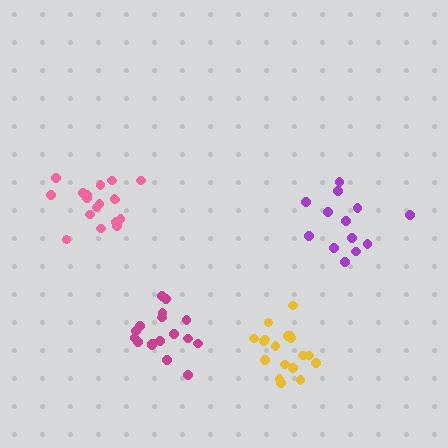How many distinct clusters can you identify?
There are 4 distinct clusters.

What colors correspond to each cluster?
The clusters are colored: purple, magenta, pink, yellow.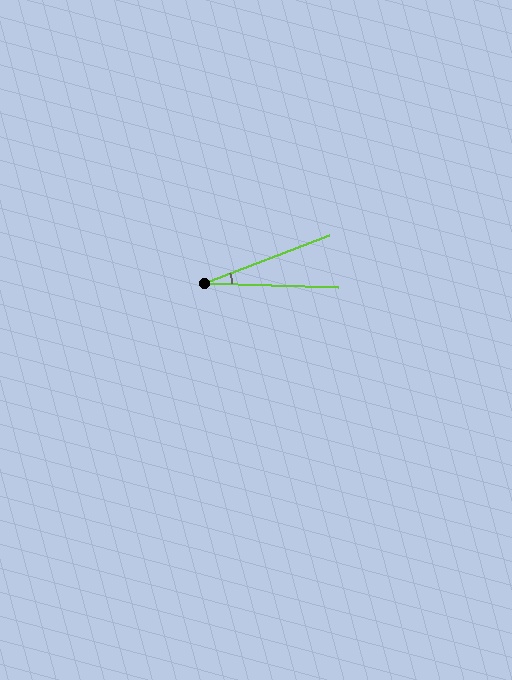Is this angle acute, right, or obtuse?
It is acute.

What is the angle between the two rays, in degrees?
Approximately 23 degrees.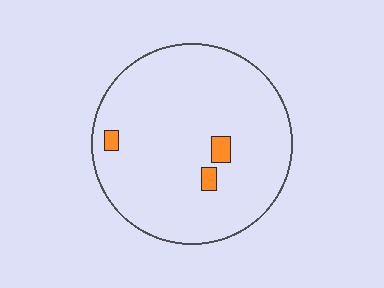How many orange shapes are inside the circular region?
3.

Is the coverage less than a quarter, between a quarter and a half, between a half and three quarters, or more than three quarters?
Less than a quarter.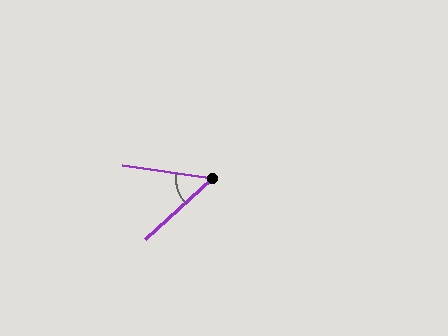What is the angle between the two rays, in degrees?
Approximately 51 degrees.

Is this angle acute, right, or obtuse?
It is acute.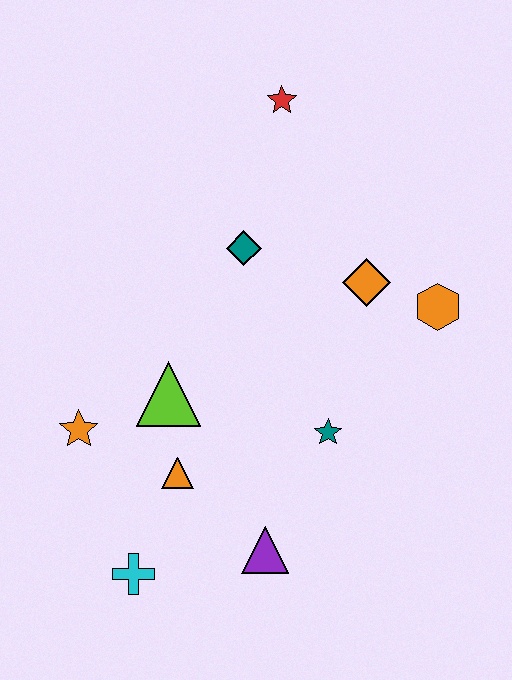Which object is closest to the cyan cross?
The orange triangle is closest to the cyan cross.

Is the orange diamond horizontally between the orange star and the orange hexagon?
Yes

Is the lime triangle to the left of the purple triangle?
Yes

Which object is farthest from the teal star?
The red star is farthest from the teal star.